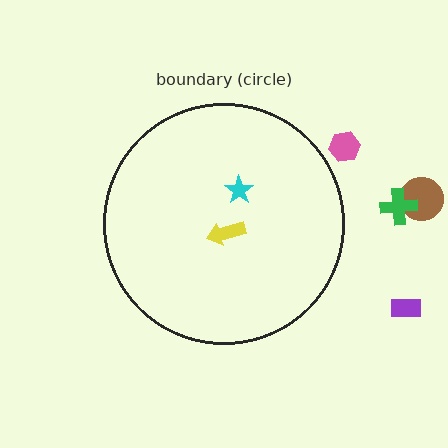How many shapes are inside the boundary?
2 inside, 4 outside.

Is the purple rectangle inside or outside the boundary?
Outside.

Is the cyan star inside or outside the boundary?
Inside.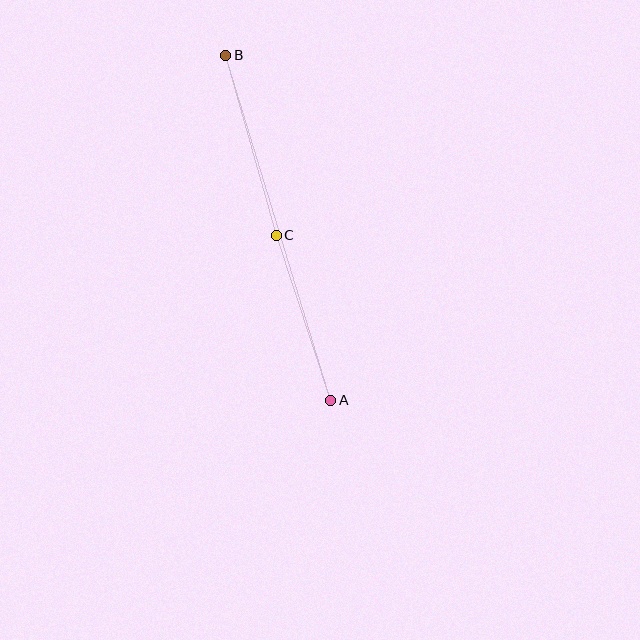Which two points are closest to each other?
Points A and C are closest to each other.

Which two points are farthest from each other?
Points A and B are farthest from each other.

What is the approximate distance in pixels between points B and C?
The distance between B and C is approximately 187 pixels.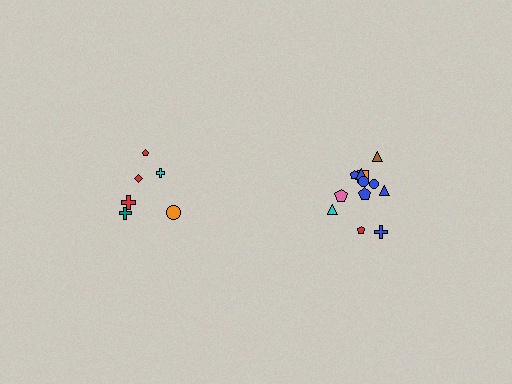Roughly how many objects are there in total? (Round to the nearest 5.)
Roughly 20 objects in total.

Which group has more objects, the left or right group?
The right group.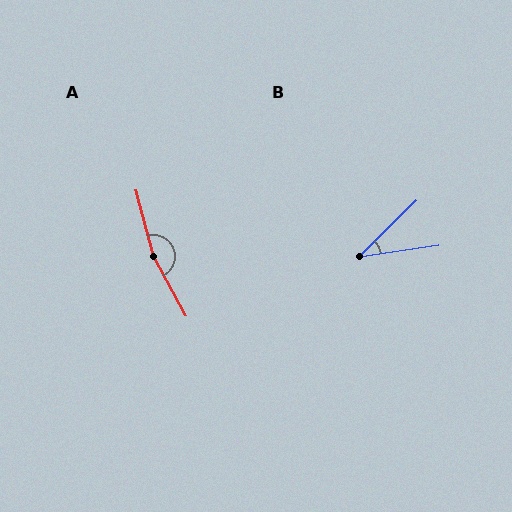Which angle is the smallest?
B, at approximately 36 degrees.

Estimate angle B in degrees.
Approximately 36 degrees.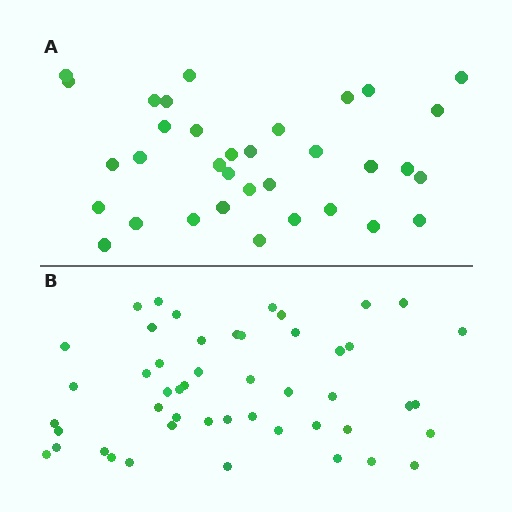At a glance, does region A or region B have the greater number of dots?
Region B (the bottom region) has more dots.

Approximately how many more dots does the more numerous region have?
Region B has approximately 15 more dots than region A.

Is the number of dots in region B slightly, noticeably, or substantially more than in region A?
Region B has noticeably more, but not dramatically so. The ratio is roughly 1.4 to 1.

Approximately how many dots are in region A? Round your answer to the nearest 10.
About 30 dots. (The exact count is 34, which rounds to 30.)